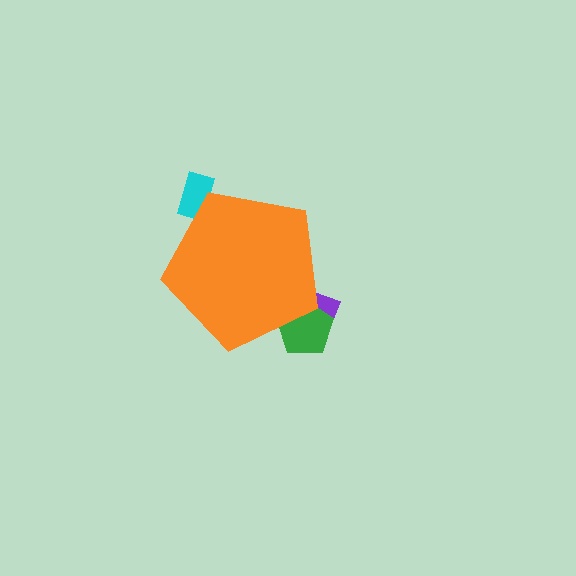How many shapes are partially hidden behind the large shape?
3 shapes are partially hidden.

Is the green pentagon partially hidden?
Yes, the green pentagon is partially hidden behind the orange pentagon.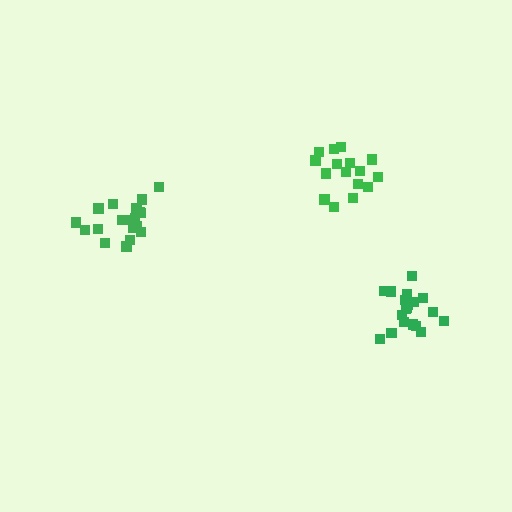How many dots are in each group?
Group 1: 20 dots, Group 2: 16 dots, Group 3: 19 dots (55 total).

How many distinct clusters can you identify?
There are 3 distinct clusters.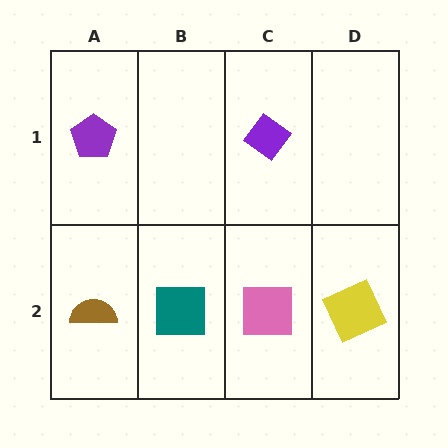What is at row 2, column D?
A yellow square.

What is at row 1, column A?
A purple pentagon.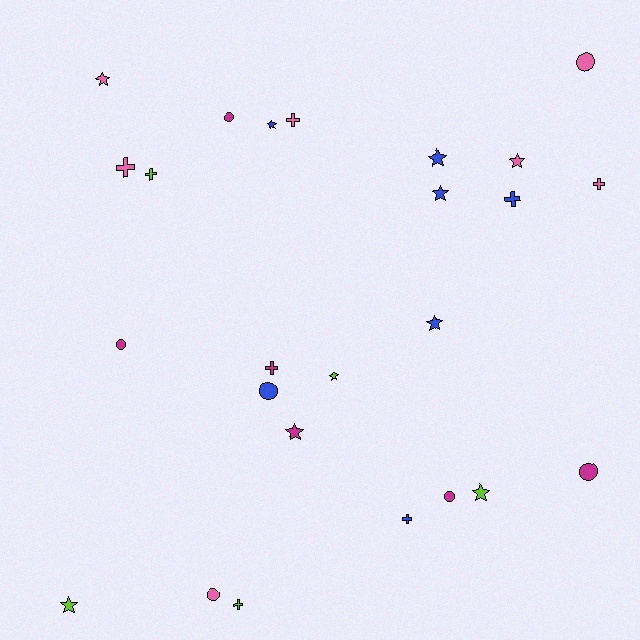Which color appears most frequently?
Blue, with 7 objects.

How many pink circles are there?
There are 2 pink circles.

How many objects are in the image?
There are 25 objects.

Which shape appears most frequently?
Star, with 10 objects.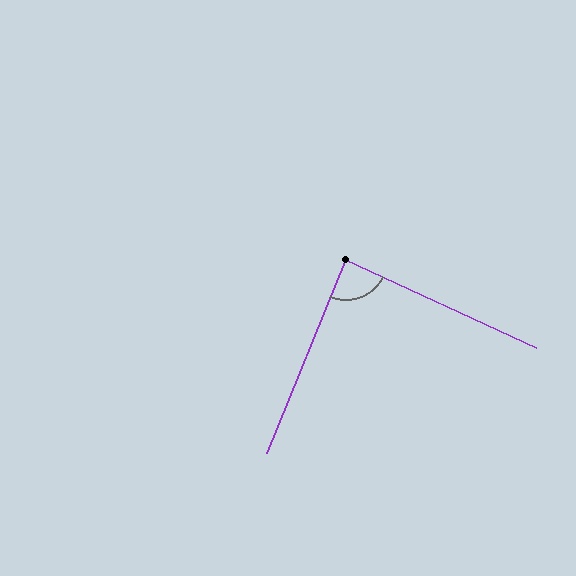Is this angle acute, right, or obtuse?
It is approximately a right angle.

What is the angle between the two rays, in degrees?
Approximately 87 degrees.